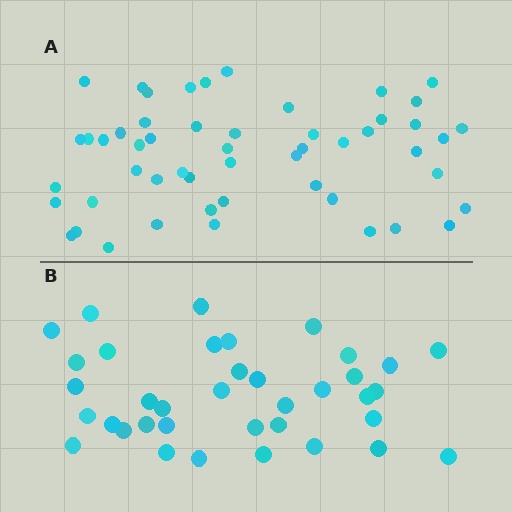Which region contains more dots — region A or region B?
Region A (the top region) has more dots.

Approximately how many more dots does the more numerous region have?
Region A has approximately 15 more dots than region B.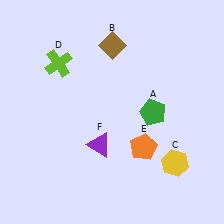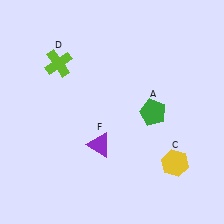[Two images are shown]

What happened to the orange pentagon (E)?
The orange pentagon (E) was removed in Image 2. It was in the bottom-right area of Image 1.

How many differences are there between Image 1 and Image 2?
There are 2 differences between the two images.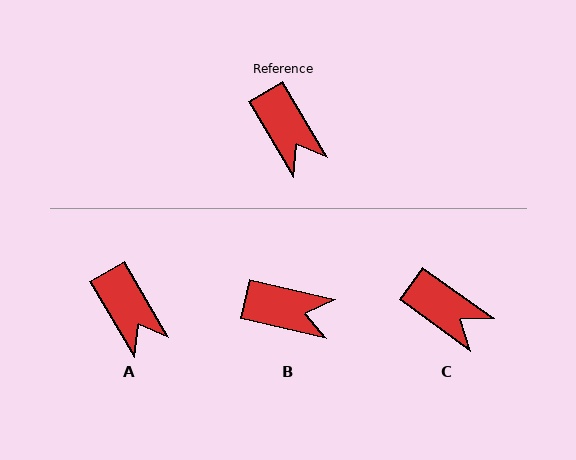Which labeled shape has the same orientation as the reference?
A.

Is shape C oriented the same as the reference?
No, it is off by about 24 degrees.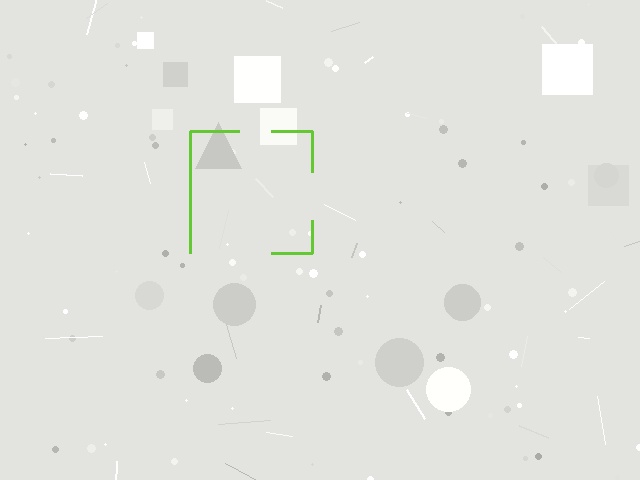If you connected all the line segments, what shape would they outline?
They would outline a square.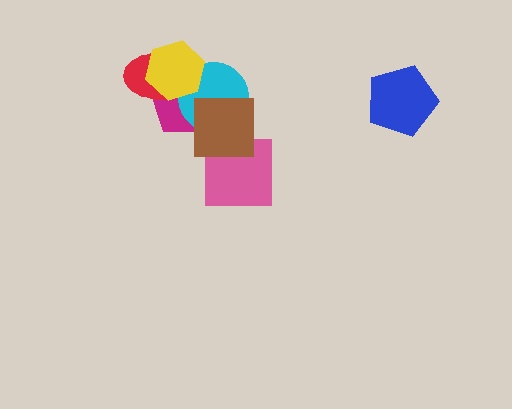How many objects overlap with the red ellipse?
3 objects overlap with the red ellipse.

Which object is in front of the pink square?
The brown square is in front of the pink square.